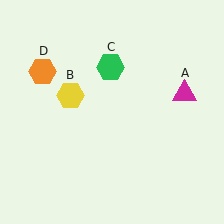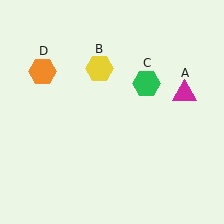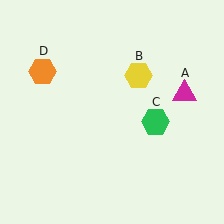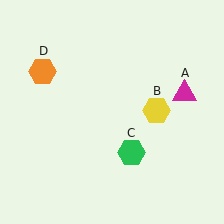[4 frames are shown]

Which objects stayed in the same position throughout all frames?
Magenta triangle (object A) and orange hexagon (object D) remained stationary.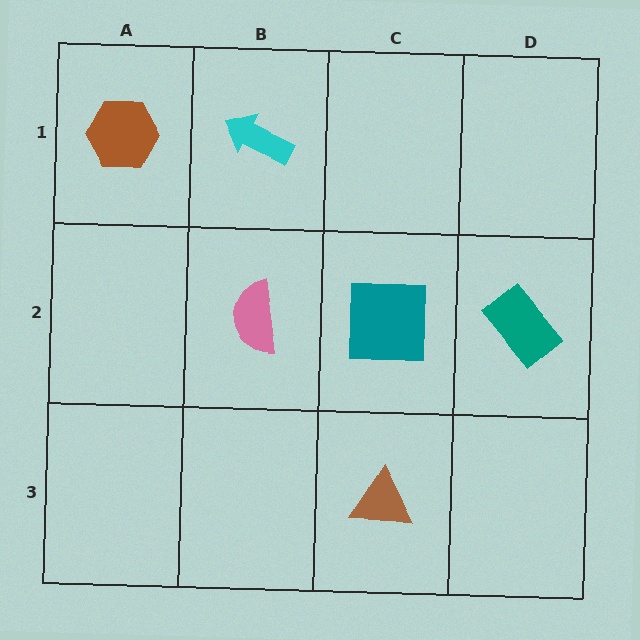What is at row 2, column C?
A teal square.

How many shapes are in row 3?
1 shape.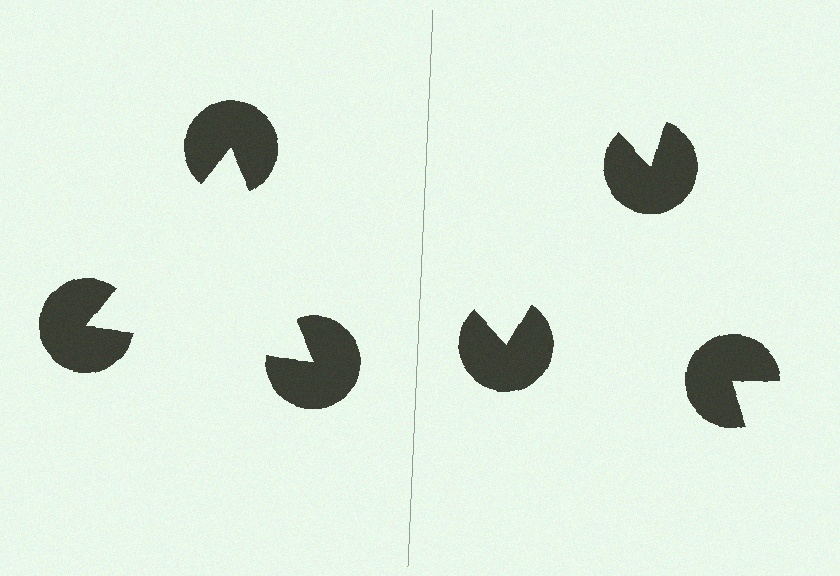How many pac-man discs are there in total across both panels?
6 — 3 on each side.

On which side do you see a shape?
An illusory triangle appears on the left side. On the right side the wedge cuts are rotated, so no coherent shape forms.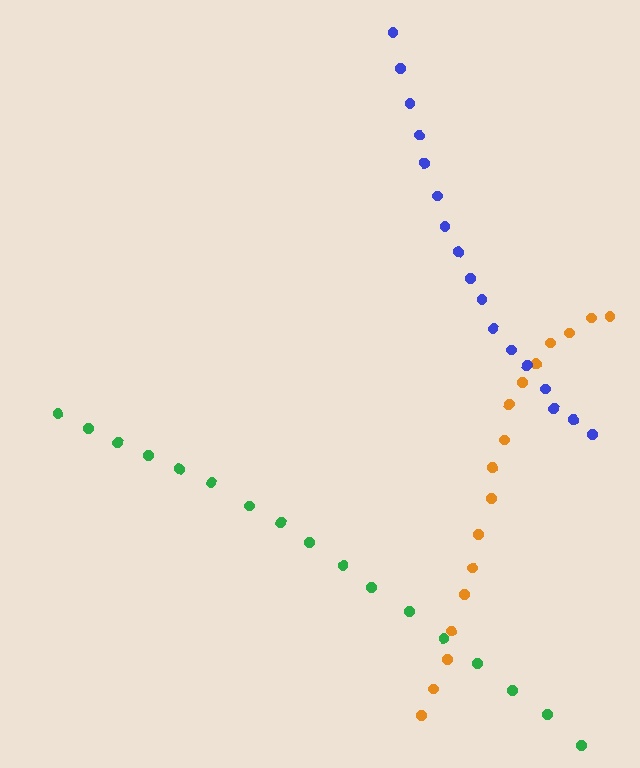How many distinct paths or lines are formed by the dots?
There are 3 distinct paths.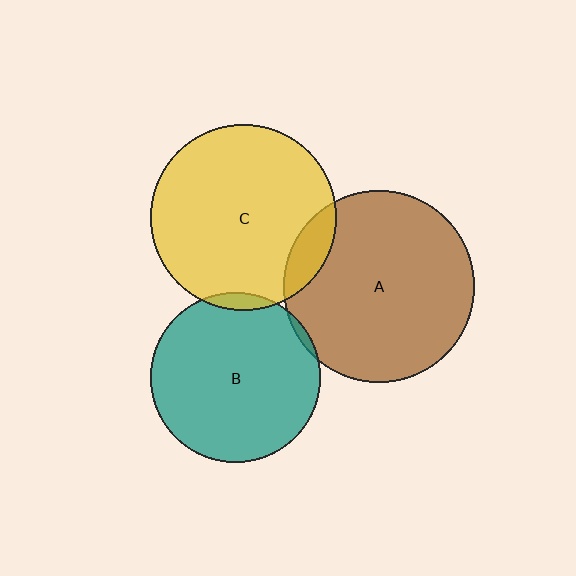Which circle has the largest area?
Circle A (brown).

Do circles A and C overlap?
Yes.